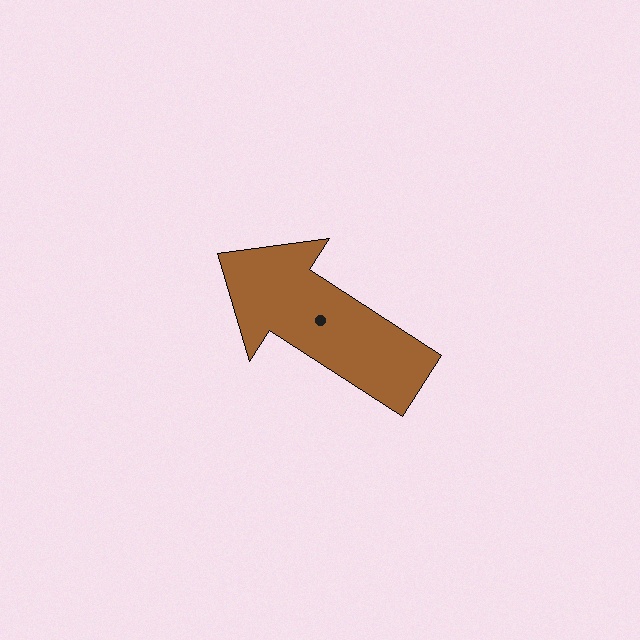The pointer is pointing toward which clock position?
Roughly 10 o'clock.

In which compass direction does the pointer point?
Northwest.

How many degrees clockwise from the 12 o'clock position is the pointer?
Approximately 303 degrees.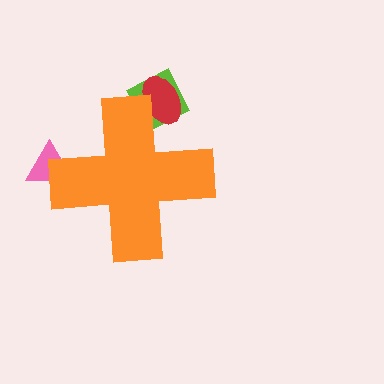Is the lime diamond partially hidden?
Yes, the lime diamond is partially hidden behind the orange cross.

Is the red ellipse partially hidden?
Yes, the red ellipse is partially hidden behind the orange cross.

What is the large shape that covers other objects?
An orange cross.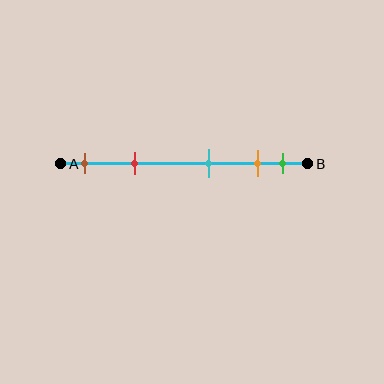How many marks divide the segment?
There are 5 marks dividing the segment.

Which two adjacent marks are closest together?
The orange and green marks are the closest adjacent pair.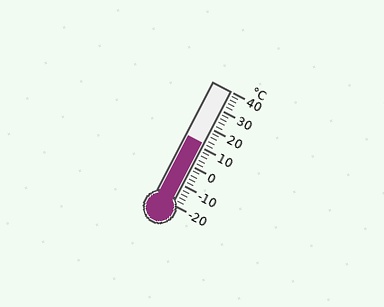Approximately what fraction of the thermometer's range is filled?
The thermometer is filled to approximately 55% of its range.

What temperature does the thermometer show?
The thermometer shows approximately 12°C.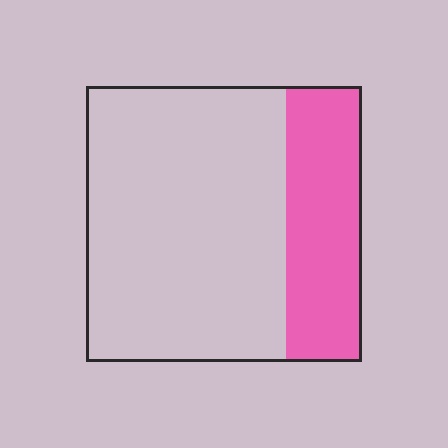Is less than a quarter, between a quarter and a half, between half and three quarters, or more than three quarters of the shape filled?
Between a quarter and a half.